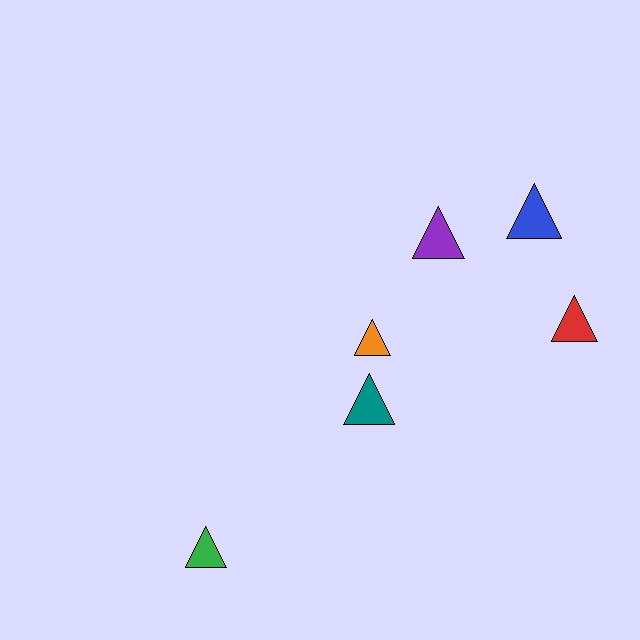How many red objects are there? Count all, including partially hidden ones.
There is 1 red object.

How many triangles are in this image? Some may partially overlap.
There are 6 triangles.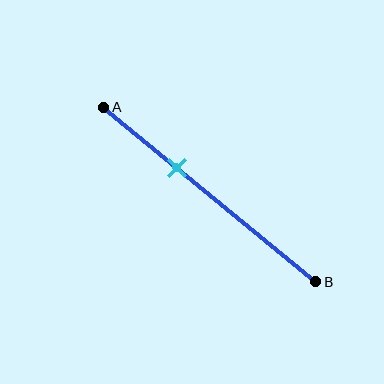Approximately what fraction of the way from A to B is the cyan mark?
The cyan mark is approximately 35% of the way from A to B.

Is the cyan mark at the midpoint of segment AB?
No, the mark is at about 35% from A, not at the 50% midpoint.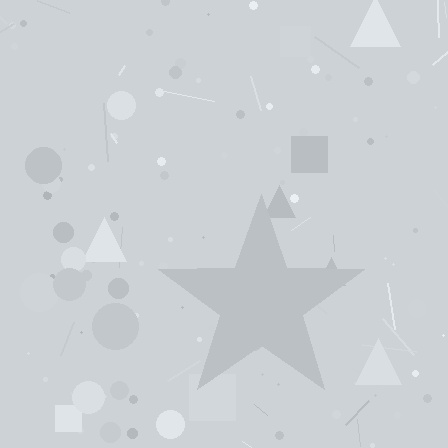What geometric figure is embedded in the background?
A star is embedded in the background.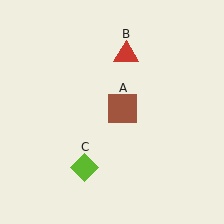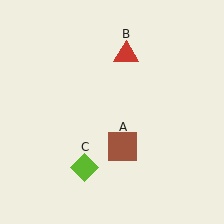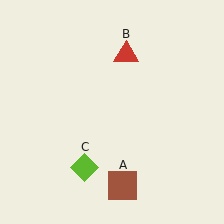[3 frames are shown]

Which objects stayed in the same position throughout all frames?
Red triangle (object B) and lime diamond (object C) remained stationary.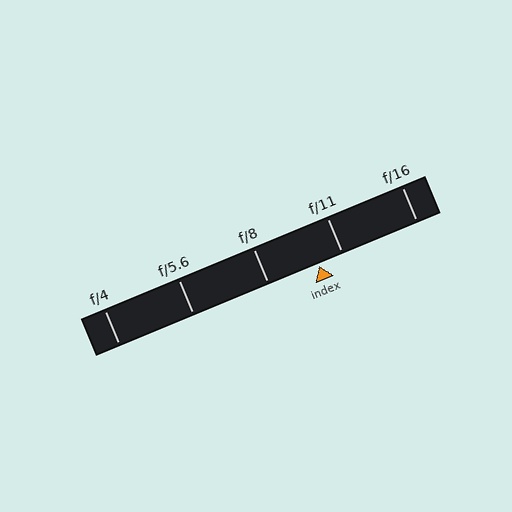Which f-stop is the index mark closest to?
The index mark is closest to f/11.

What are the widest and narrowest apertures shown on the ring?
The widest aperture shown is f/4 and the narrowest is f/16.